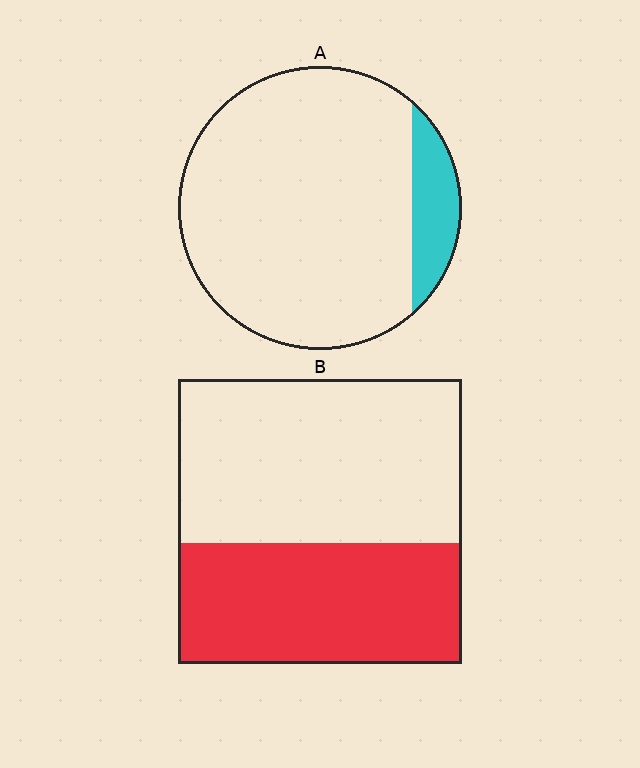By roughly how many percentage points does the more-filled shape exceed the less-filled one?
By roughly 30 percentage points (B over A).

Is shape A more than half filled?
No.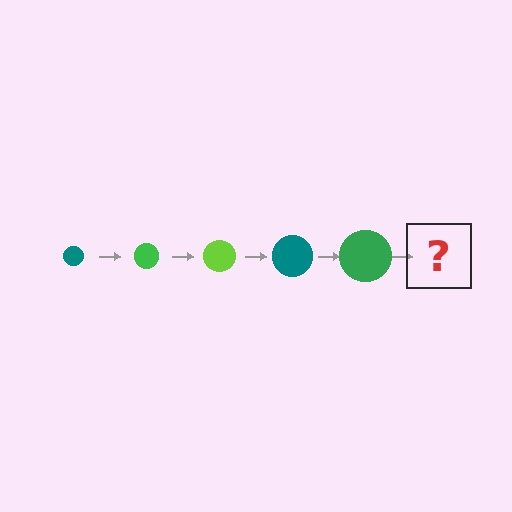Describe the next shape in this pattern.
It should be a lime circle, larger than the previous one.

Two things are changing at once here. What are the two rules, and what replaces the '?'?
The two rules are that the circle grows larger each step and the color cycles through teal, green, and lime. The '?' should be a lime circle, larger than the previous one.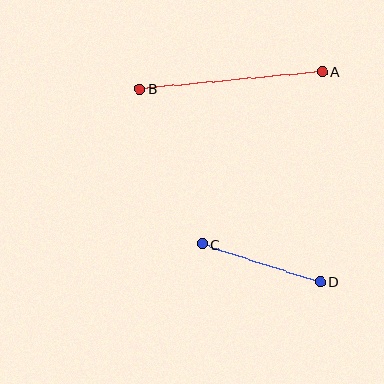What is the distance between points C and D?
The distance is approximately 124 pixels.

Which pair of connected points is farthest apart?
Points A and B are farthest apart.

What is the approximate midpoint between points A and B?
The midpoint is at approximately (231, 80) pixels.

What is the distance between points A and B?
The distance is approximately 184 pixels.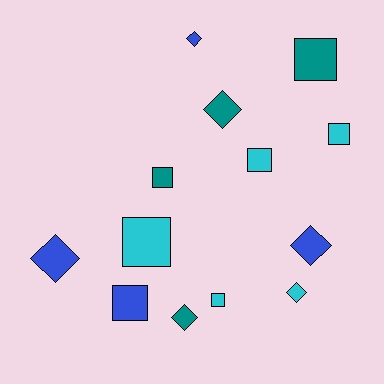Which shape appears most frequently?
Square, with 7 objects.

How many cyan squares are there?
There are 4 cyan squares.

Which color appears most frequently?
Cyan, with 5 objects.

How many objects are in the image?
There are 13 objects.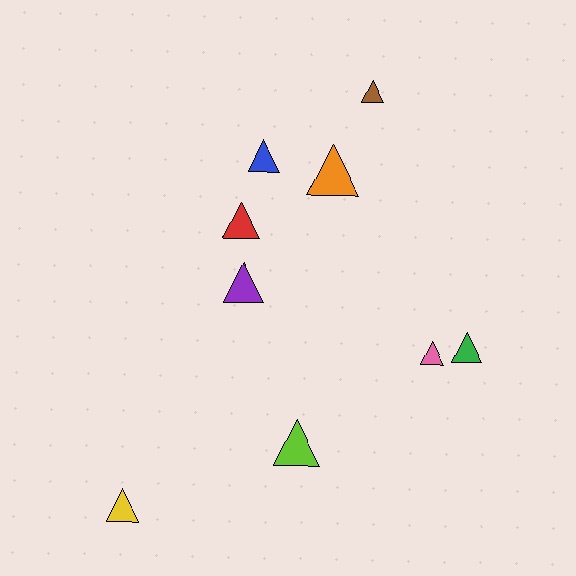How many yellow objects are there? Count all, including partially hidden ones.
There is 1 yellow object.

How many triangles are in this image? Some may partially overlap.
There are 9 triangles.